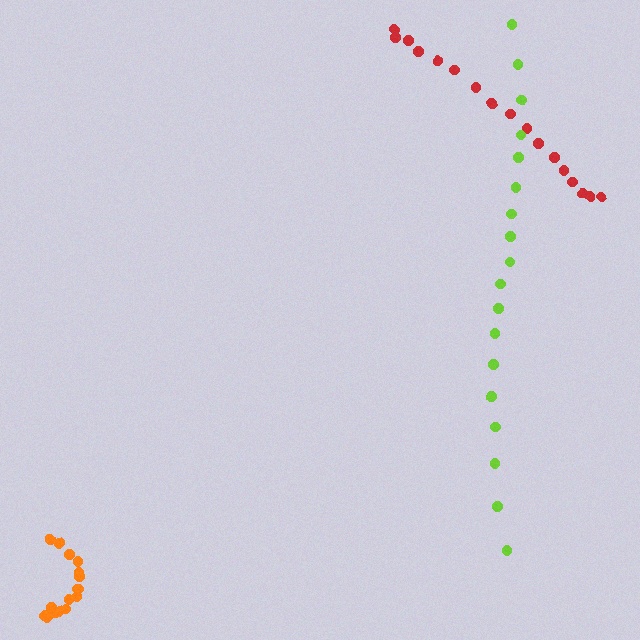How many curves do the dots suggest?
There are 3 distinct paths.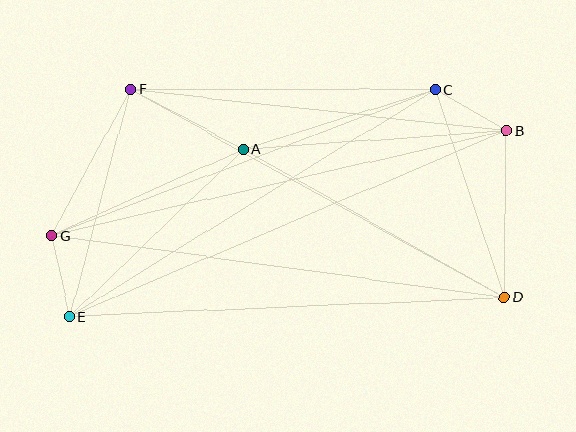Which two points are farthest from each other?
Points B and E are farthest from each other.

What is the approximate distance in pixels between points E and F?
The distance between E and F is approximately 235 pixels.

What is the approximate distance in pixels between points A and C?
The distance between A and C is approximately 200 pixels.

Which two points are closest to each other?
Points B and C are closest to each other.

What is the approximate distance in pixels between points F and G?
The distance between F and G is approximately 166 pixels.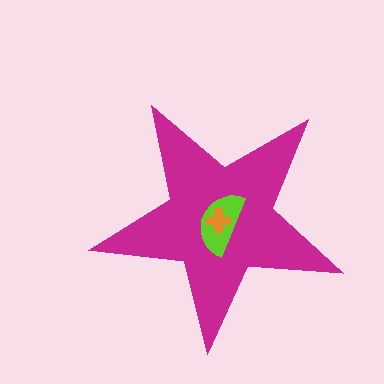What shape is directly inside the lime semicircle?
The orange cross.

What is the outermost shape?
The magenta star.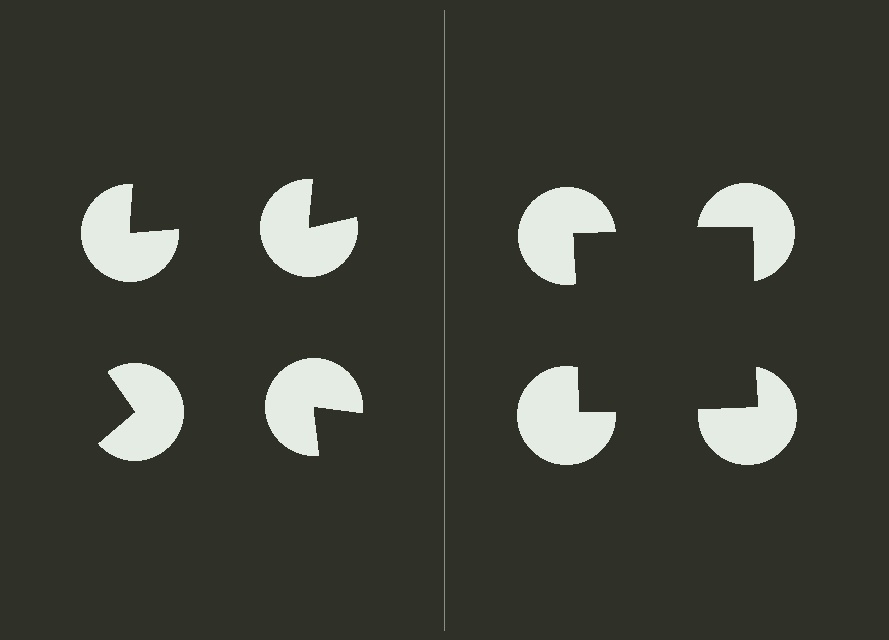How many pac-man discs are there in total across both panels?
8 — 4 on each side.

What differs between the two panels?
The pac-man discs are positioned identically on both sides; only the wedge orientations differ. On the right they align to a square; on the left they are misaligned.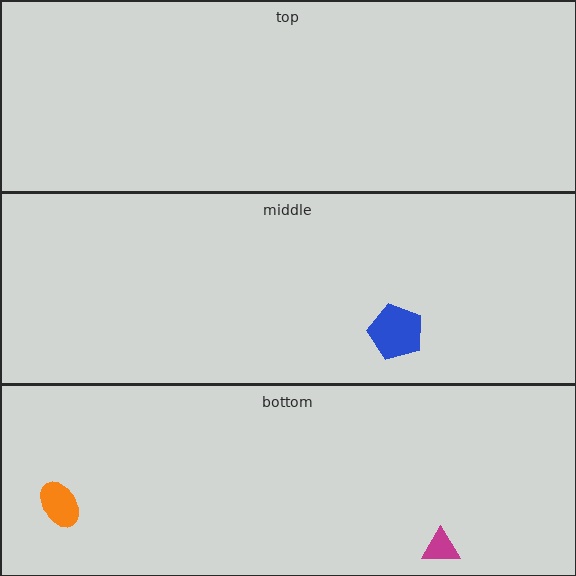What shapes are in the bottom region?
The orange ellipse, the magenta triangle.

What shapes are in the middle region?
The blue pentagon.